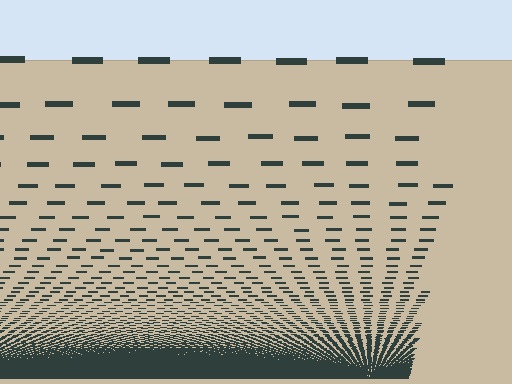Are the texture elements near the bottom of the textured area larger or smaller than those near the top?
Smaller. The gradient is inverted — elements near the bottom are smaller and denser.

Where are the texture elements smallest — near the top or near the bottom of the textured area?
Near the bottom.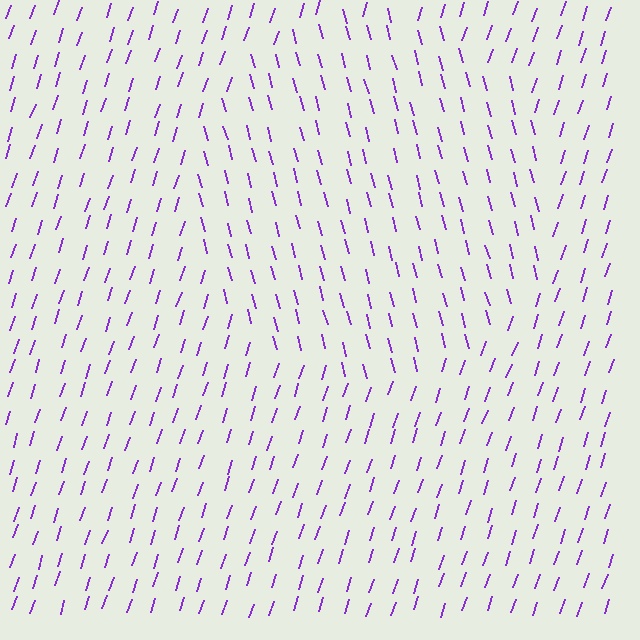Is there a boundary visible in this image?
Yes, there is a texture boundary formed by a change in line orientation.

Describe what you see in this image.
The image is filled with small purple line segments. A circle region in the image has lines oriented differently from the surrounding lines, creating a visible texture boundary.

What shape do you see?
I see a circle.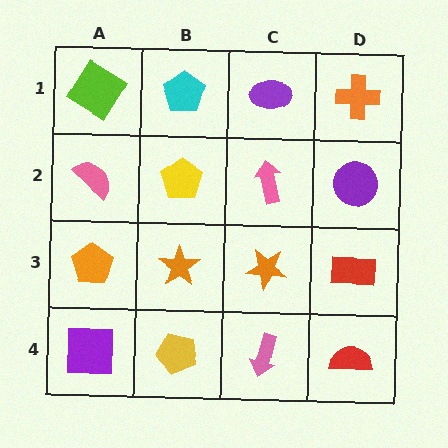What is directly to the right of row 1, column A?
A cyan pentagon.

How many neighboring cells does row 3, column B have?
4.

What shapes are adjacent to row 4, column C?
An orange star (row 3, column C), a yellow pentagon (row 4, column B), a red semicircle (row 4, column D).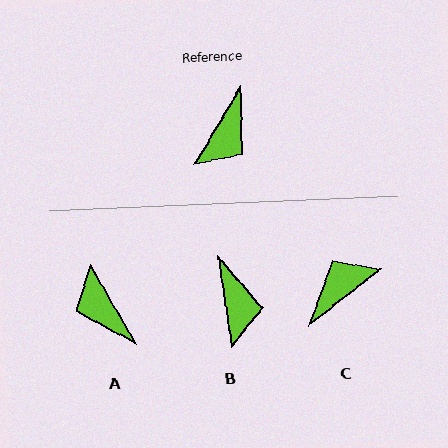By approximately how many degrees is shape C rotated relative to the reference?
Approximately 159 degrees counter-clockwise.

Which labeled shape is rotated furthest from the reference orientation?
C, about 159 degrees away.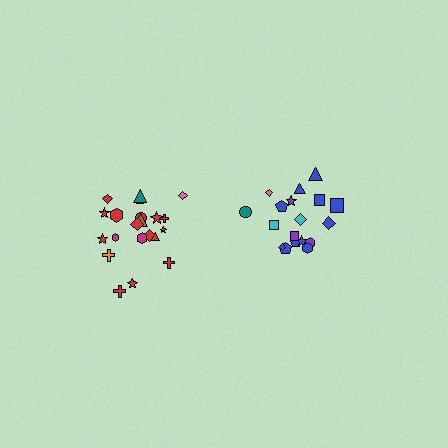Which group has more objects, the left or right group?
The left group.